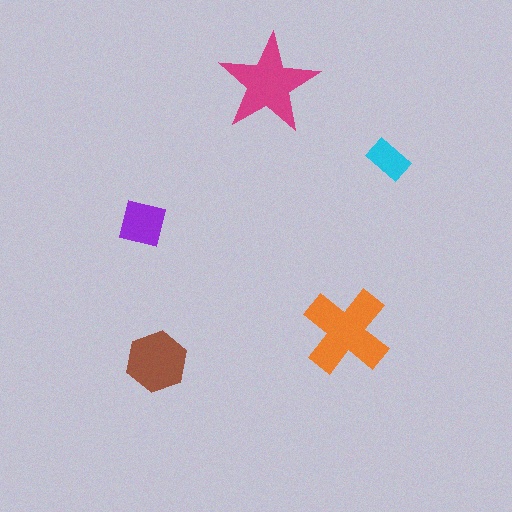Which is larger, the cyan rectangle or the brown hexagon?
The brown hexagon.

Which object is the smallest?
The cyan rectangle.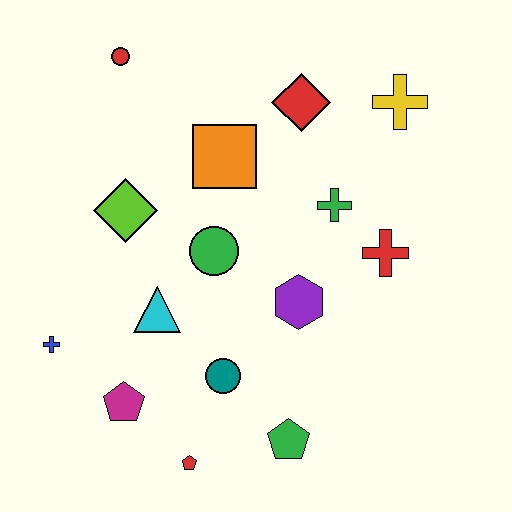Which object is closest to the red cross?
The green cross is closest to the red cross.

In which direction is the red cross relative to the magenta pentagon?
The red cross is to the right of the magenta pentagon.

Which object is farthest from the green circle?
The yellow cross is farthest from the green circle.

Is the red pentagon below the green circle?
Yes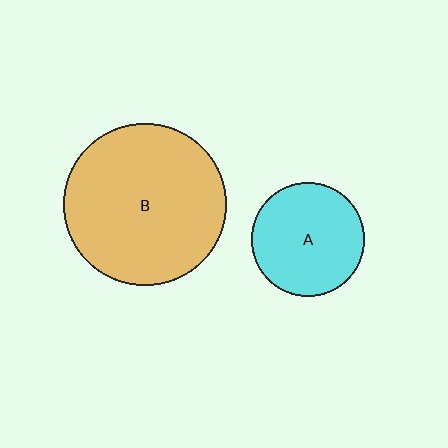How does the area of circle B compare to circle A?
Approximately 2.0 times.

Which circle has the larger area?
Circle B (orange).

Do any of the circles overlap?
No, none of the circles overlap.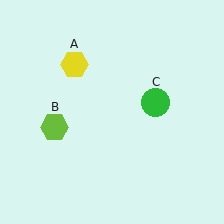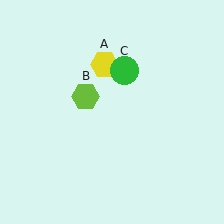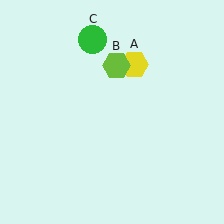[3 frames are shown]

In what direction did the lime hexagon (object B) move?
The lime hexagon (object B) moved up and to the right.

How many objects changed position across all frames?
3 objects changed position: yellow hexagon (object A), lime hexagon (object B), green circle (object C).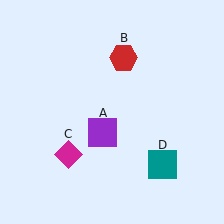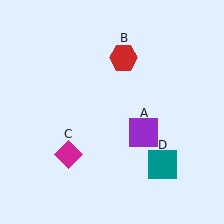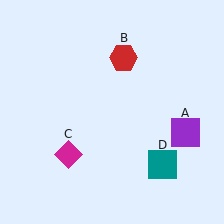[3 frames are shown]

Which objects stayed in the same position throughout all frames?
Red hexagon (object B) and magenta diamond (object C) and teal square (object D) remained stationary.